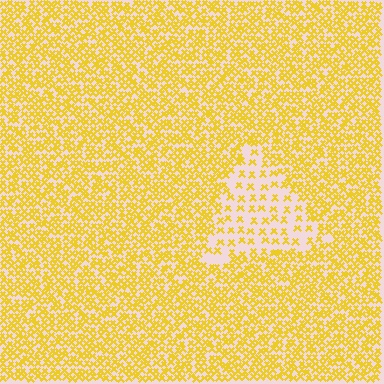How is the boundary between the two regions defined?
The boundary is defined by a change in element density (approximately 2.6x ratio). All elements are the same color, size, and shape.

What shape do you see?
I see a triangle.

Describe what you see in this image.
The image contains small yellow elements arranged at two different densities. A triangle-shaped region is visible where the elements are less densely packed than the surrounding area.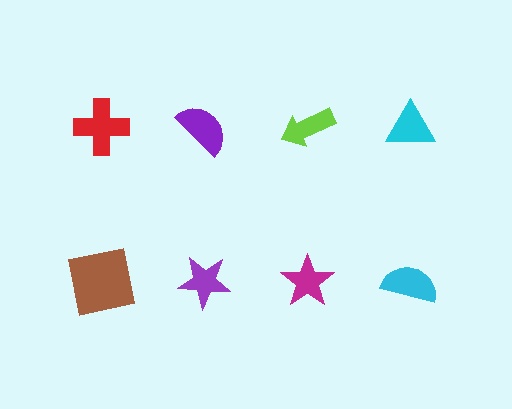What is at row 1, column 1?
A red cross.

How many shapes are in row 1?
4 shapes.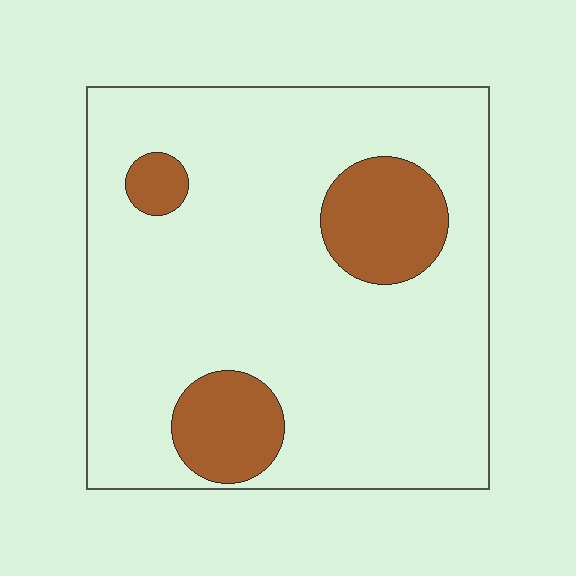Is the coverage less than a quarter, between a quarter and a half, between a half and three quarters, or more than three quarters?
Less than a quarter.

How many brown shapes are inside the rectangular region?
3.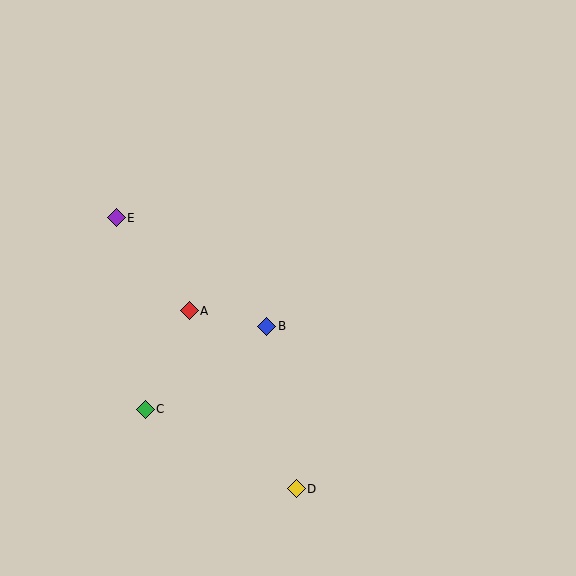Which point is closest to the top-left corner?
Point E is closest to the top-left corner.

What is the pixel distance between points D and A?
The distance between D and A is 208 pixels.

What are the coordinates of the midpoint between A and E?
The midpoint between A and E is at (153, 264).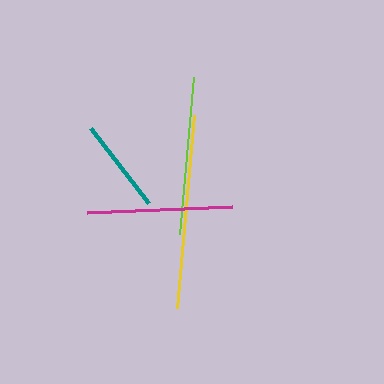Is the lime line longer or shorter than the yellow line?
The yellow line is longer than the lime line.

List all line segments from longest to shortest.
From longest to shortest: yellow, lime, magenta, teal.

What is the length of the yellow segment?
The yellow segment is approximately 194 pixels long.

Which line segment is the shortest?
The teal line is the shortest at approximately 94 pixels.